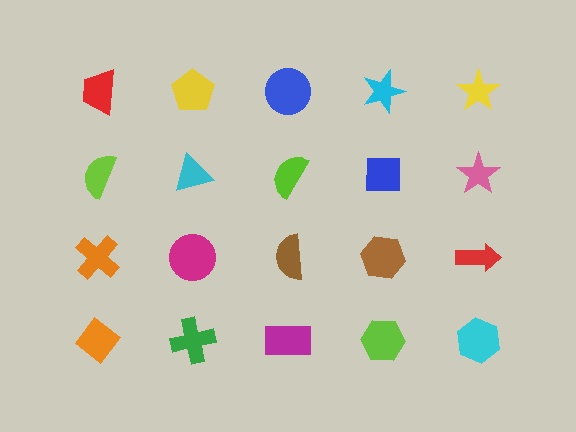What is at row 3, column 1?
An orange cross.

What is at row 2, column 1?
A lime semicircle.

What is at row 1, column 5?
A yellow star.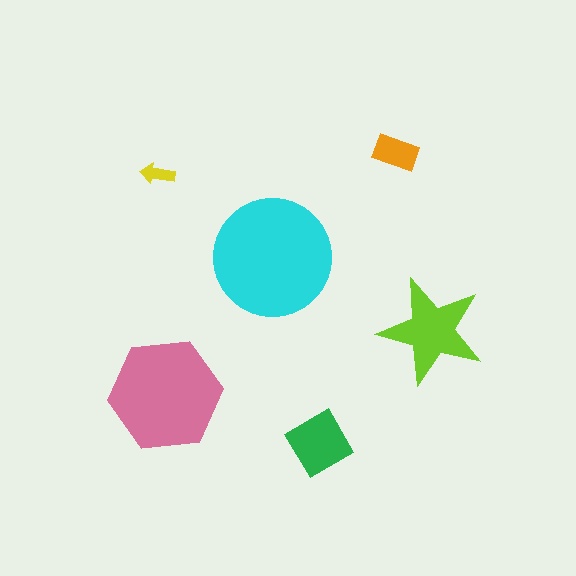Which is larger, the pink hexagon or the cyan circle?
The cyan circle.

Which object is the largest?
The cyan circle.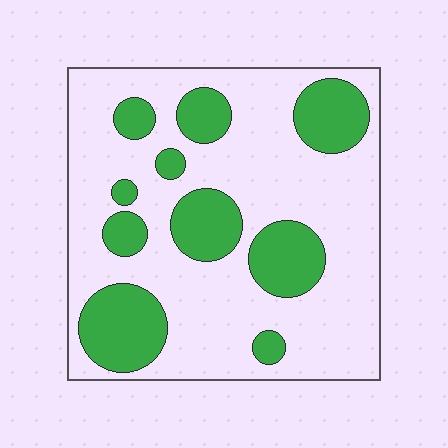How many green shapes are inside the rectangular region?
10.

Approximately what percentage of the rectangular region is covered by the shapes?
Approximately 30%.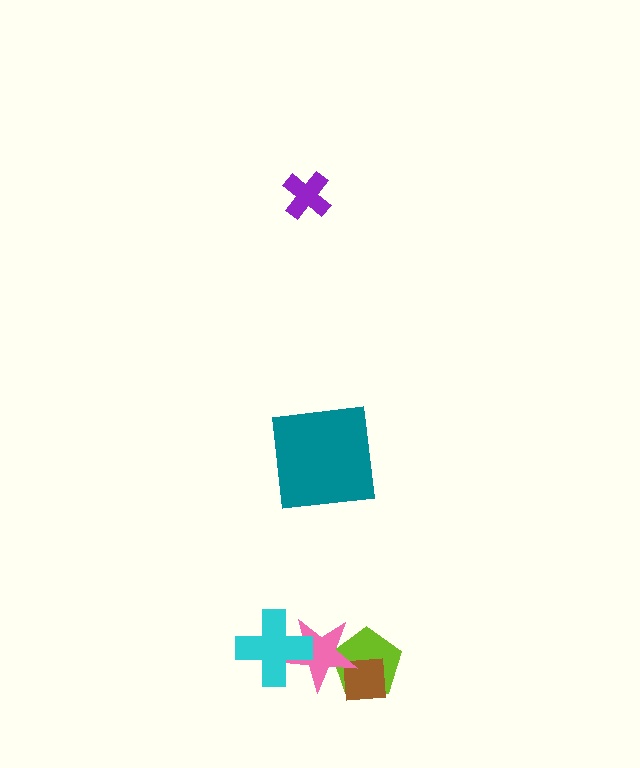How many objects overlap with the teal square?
0 objects overlap with the teal square.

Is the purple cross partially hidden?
No, no other shape covers it.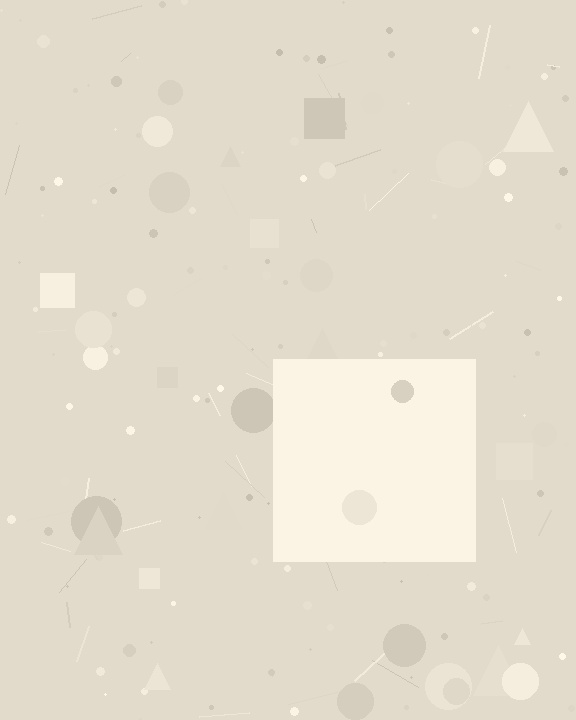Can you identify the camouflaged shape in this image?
The camouflaged shape is a square.